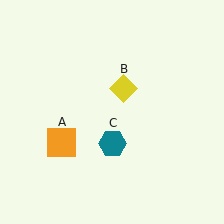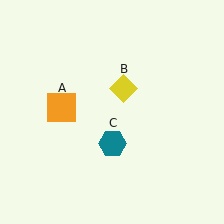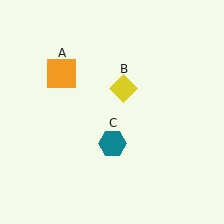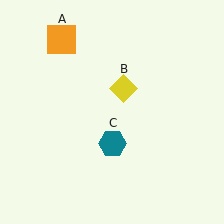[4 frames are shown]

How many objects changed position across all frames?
1 object changed position: orange square (object A).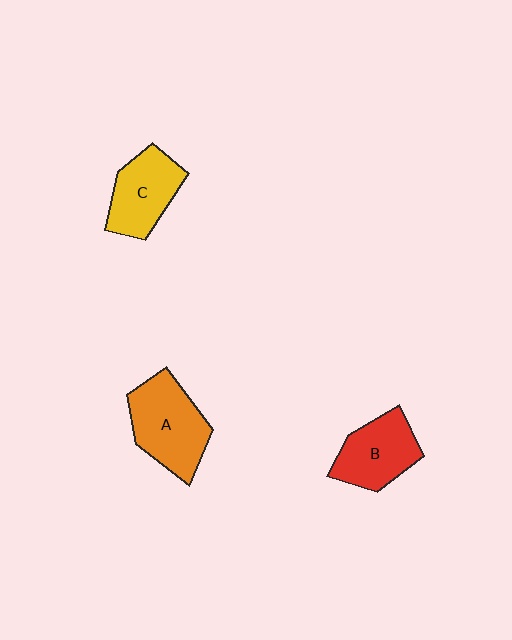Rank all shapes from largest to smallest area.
From largest to smallest: A (orange), B (red), C (yellow).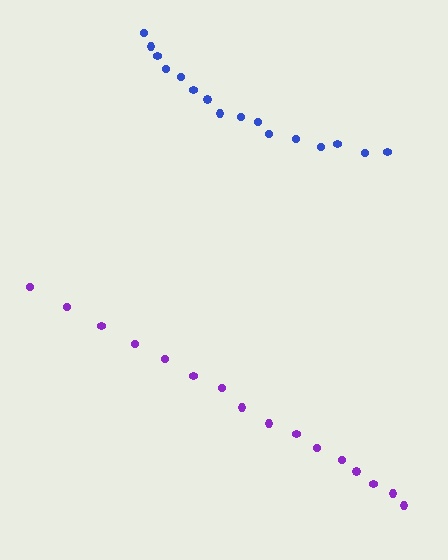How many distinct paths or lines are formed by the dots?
There are 2 distinct paths.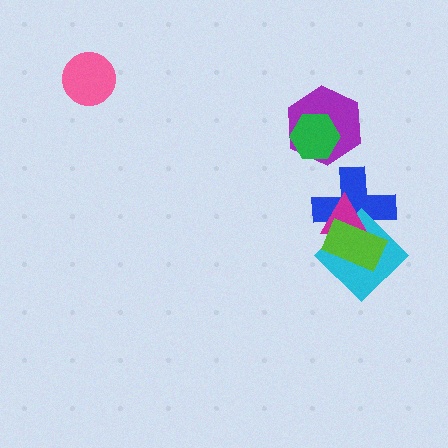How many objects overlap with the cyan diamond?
3 objects overlap with the cyan diamond.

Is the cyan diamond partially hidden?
Yes, it is partially covered by another shape.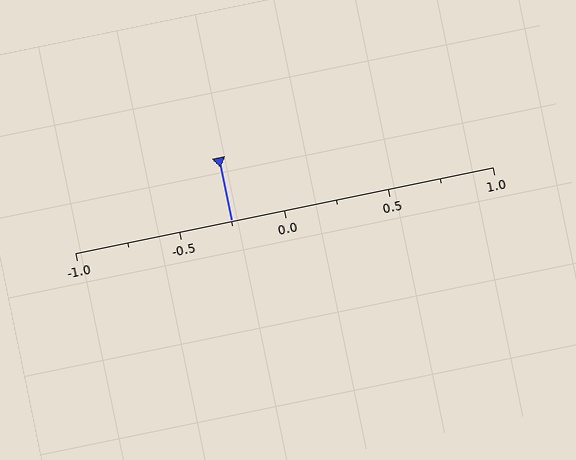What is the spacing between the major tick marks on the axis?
The major ticks are spaced 0.5 apart.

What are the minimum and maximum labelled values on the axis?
The axis runs from -1.0 to 1.0.